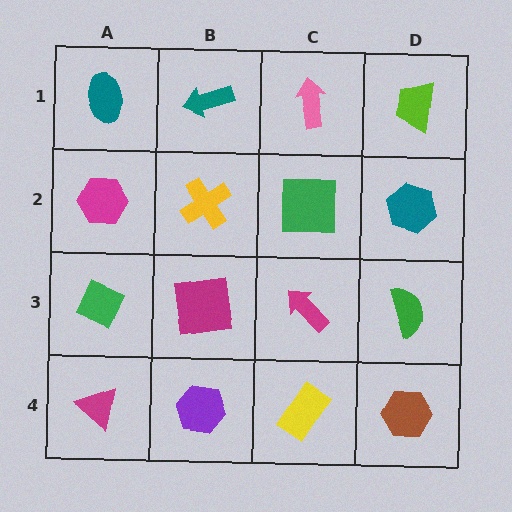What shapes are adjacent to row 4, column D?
A green semicircle (row 3, column D), a yellow rectangle (row 4, column C).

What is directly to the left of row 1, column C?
A teal arrow.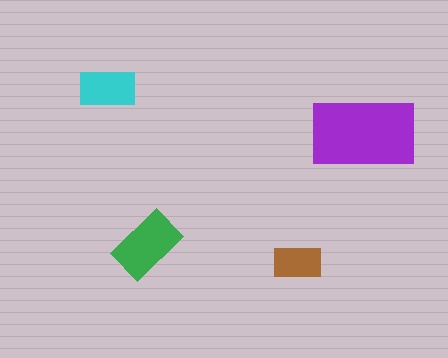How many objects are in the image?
There are 4 objects in the image.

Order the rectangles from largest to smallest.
the purple one, the green one, the cyan one, the brown one.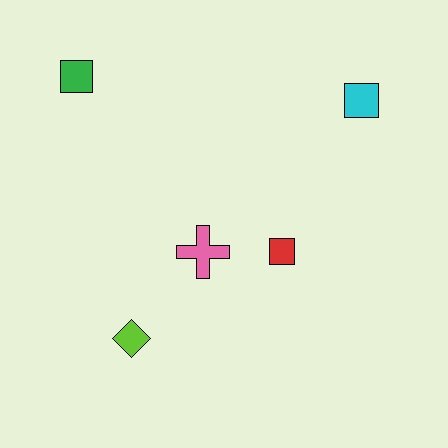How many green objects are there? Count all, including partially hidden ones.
There is 1 green object.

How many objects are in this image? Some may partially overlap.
There are 5 objects.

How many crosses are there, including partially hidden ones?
There is 1 cross.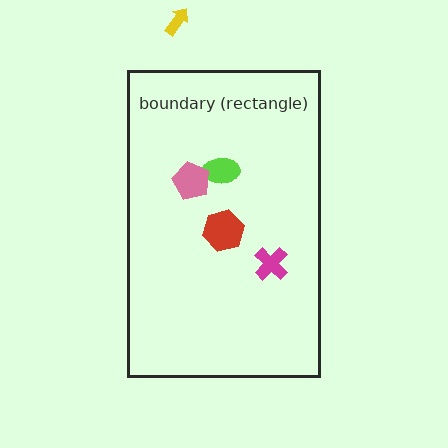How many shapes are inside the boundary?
4 inside, 1 outside.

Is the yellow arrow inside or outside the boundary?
Outside.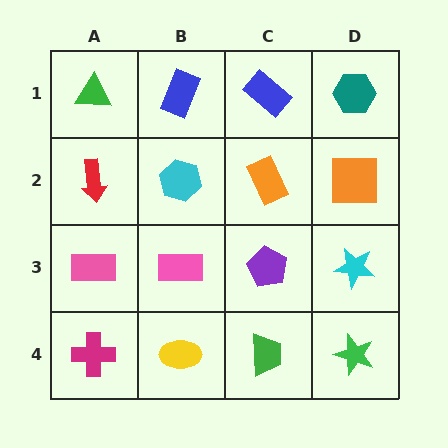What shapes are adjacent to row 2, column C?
A blue rectangle (row 1, column C), a purple pentagon (row 3, column C), a cyan hexagon (row 2, column B), an orange square (row 2, column D).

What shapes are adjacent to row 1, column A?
A red arrow (row 2, column A), a blue rectangle (row 1, column B).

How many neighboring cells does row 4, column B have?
3.